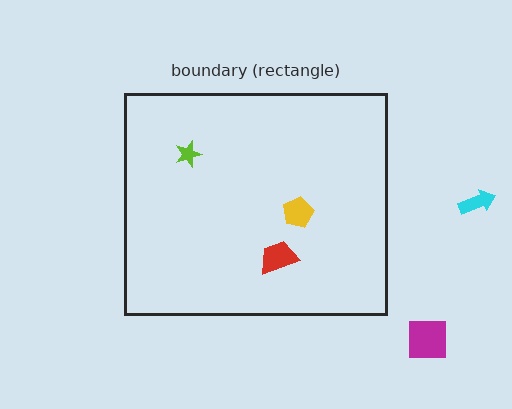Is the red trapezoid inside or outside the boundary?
Inside.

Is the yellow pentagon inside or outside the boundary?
Inside.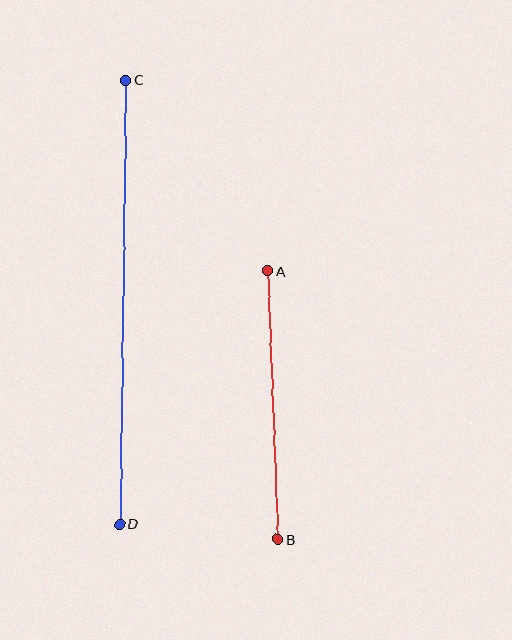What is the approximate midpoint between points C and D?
The midpoint is at approximately (123, 302) pixels.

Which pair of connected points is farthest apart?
Points C and D are farthest apart.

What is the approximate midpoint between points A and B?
The midpoint is at approximately (273, 405) pixels.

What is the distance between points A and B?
The distance is approximately 269 pixels.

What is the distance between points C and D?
The distance is approximately 444 pixels.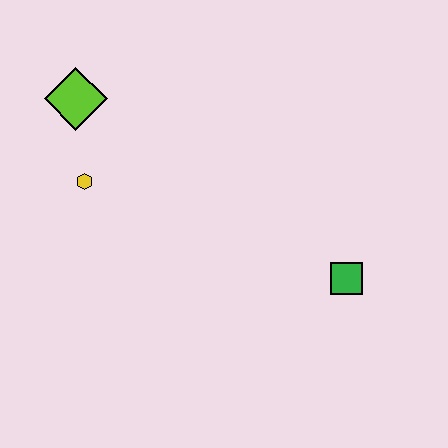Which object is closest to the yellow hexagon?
The lime diamond is closest to the yellow hexagon.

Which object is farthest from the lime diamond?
The green square is farthest from the lime diamond.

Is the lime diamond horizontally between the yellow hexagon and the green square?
No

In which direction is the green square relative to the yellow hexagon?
The green square is to the right of the yellow hexagon.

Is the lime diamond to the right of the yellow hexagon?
No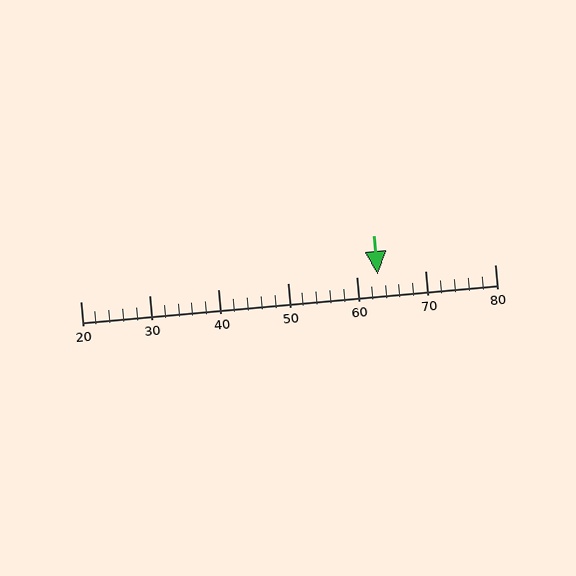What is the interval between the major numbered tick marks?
The major tick marks are spaced 10 units apart.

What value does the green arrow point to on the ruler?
The green arrow points to approximately 63.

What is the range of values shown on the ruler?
The ruler shows values from 20 to 80.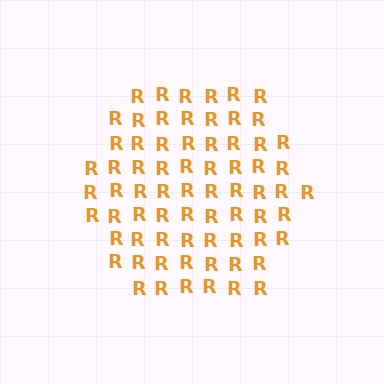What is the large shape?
The large shape is a hexagon.